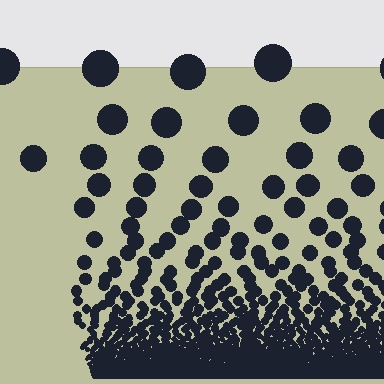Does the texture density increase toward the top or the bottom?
Density increases toward the bottom.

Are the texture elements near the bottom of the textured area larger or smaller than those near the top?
Smaller. The gradient is inverted — elements near the bottom are smaller and denser.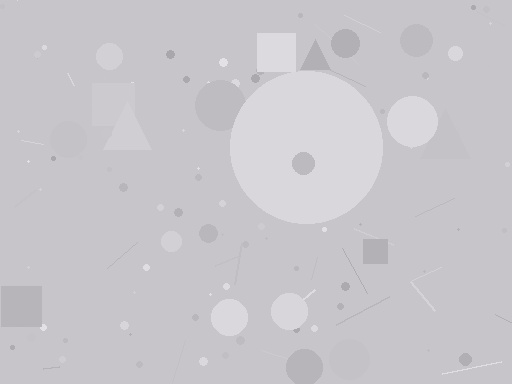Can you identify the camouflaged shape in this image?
The camouflaged shape is a circle.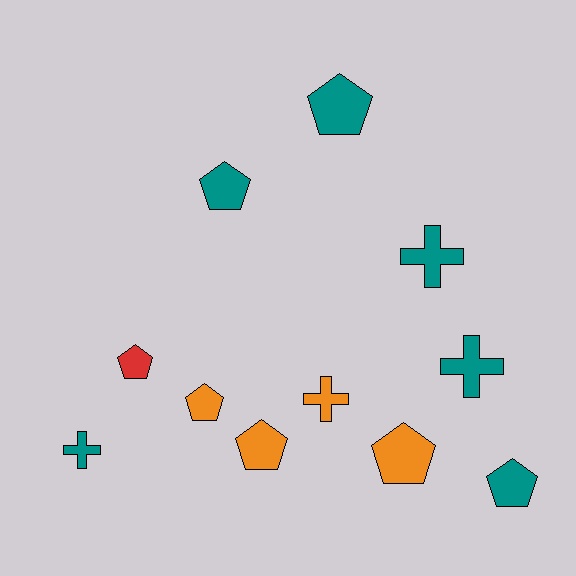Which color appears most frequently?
Teal, with 6 objects.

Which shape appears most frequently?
Pentagon, with 7 objects.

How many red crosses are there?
There are no red crosses.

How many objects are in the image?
There are 11 objects.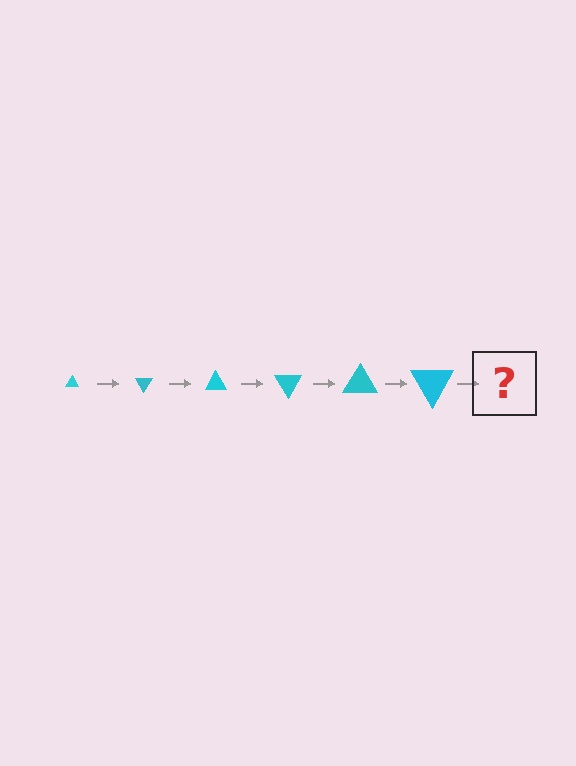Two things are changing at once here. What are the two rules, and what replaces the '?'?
The two rules are that the triangle grows larger each step and it rotates 60 degrees each step. The '?' should be a triangle, larger than the previous one and rotated 360 degrees from the start.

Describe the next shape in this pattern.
It should be a triangle, larger than the previous one and rotated 360 degrees from the start.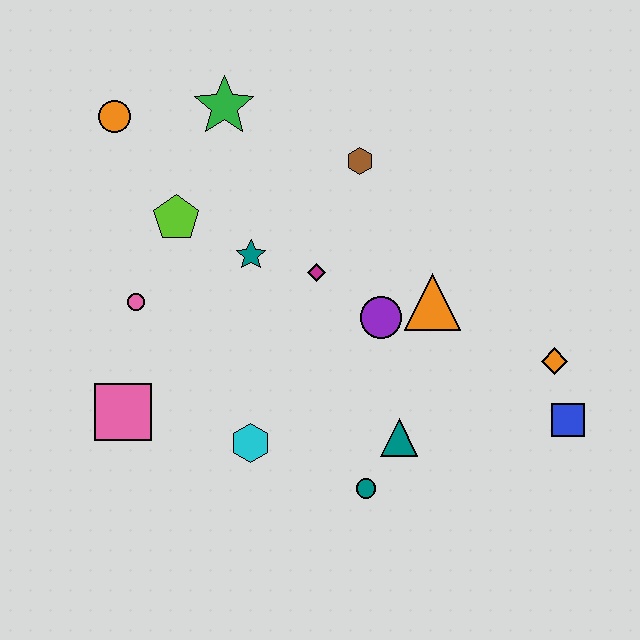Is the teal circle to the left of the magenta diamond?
No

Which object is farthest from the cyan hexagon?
The orange circle is farthest from the cyan hexagon.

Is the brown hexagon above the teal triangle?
Yes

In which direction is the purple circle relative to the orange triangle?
The purple circle is to the left of the orange triangle.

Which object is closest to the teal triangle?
The teal circle is closest to the teal triangle.